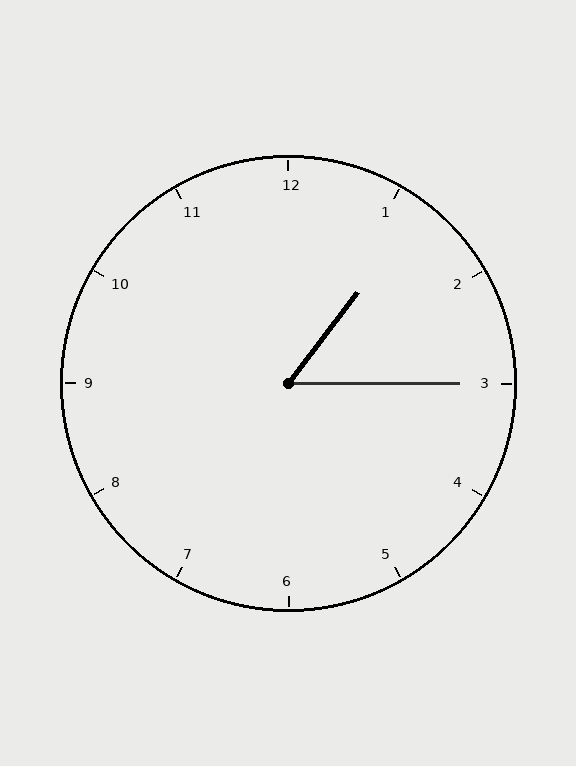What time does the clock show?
1:15.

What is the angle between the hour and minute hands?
Approximately 52 degrees.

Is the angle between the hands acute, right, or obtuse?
It is acute.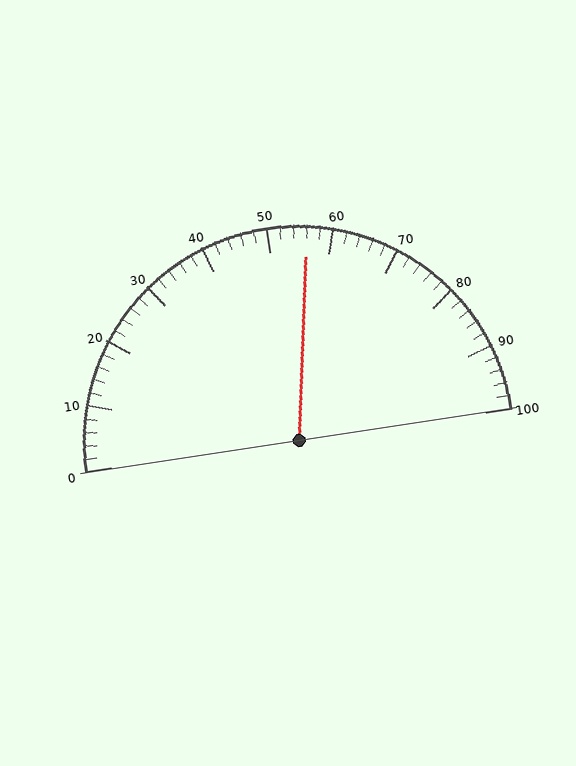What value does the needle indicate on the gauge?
The needle indicates approximately 56.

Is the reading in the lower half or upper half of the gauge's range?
The reading is in the upper half of the range (0 to 100).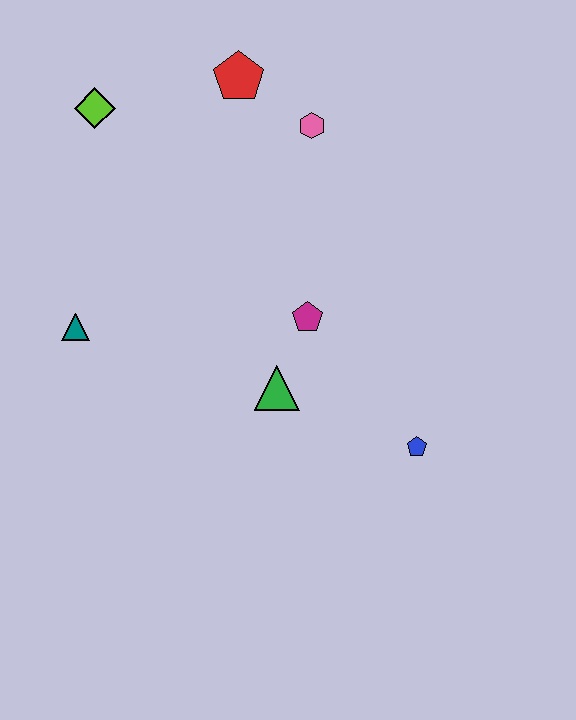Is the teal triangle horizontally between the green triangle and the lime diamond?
No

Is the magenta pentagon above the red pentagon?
No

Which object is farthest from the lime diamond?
The blue pentagon is farthest from the lime diamond.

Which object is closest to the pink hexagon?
The red pentagon is closest to the pink hexagon.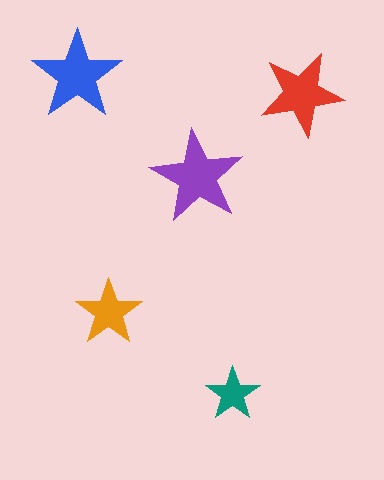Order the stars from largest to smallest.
the purple one, the blue one, the red one, the orange one, the teal one.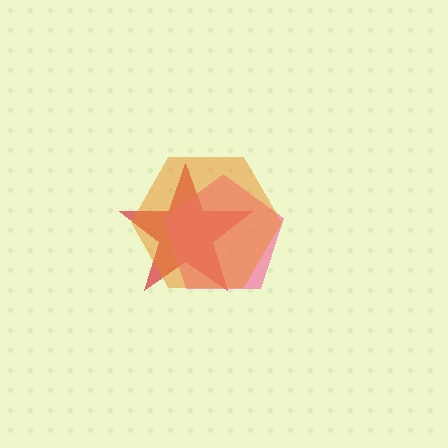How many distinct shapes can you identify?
There are 3 distinct shapes: a red star, a pink pentagon, an orange hexagon.